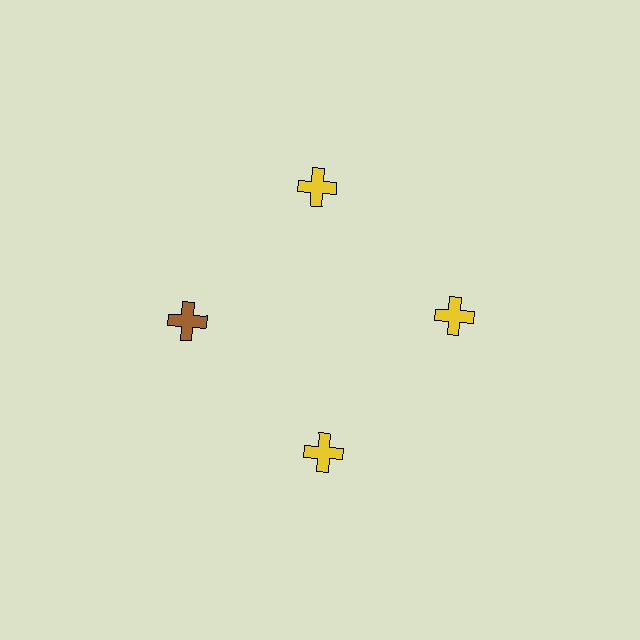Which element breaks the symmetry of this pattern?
The brown cross at roughly the 9 o'clock position breaks the symmetry. All other shapes are yellow crosses.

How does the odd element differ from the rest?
It has a different color: brown instead of yellow.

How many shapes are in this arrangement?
There are 4 shapes arranged in a ring pattern.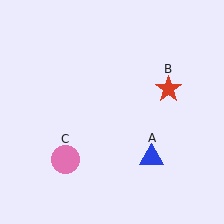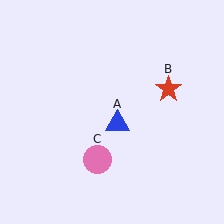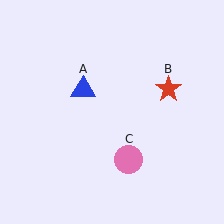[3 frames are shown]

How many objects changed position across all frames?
2 objects changed position: blue triangle (object A), pink circle (object C).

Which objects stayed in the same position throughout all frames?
Red star (object B) remained stationary.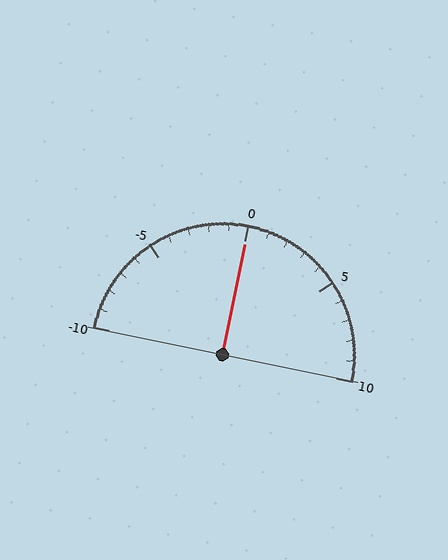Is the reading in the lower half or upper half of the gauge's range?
The reading is in the upper half of the range (-10 to 10).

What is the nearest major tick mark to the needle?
The nearest major tick mark is 0.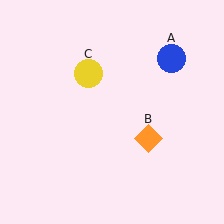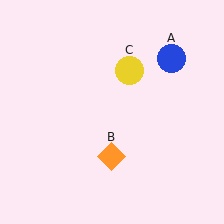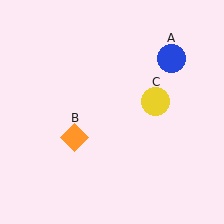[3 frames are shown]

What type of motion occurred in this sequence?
The orange diamond (object B), yellow circle (object C) rotated clockwise around the center of the scene.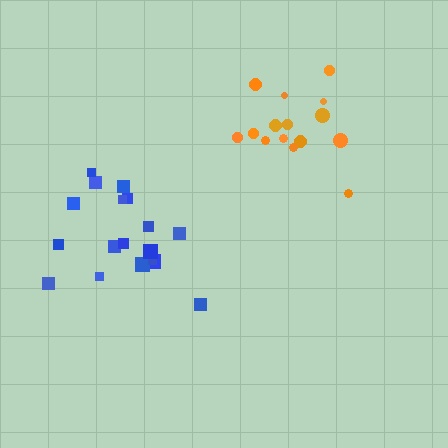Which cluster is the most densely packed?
Orange.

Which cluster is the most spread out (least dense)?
Blue.